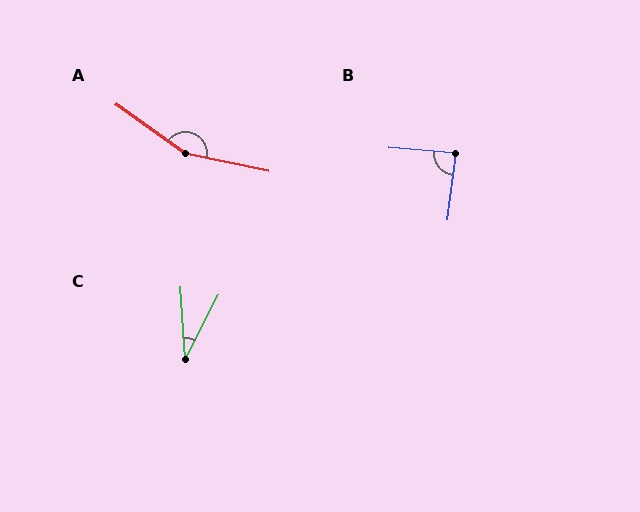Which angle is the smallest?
C, at approximately 31 degrees.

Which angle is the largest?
A, at approximately 156 degrees.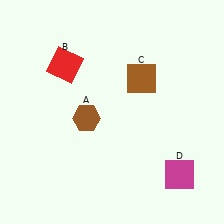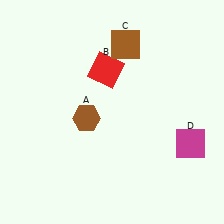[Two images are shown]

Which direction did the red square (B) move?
The red square (B) moved right.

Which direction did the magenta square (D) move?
The magenta square (D) moved up.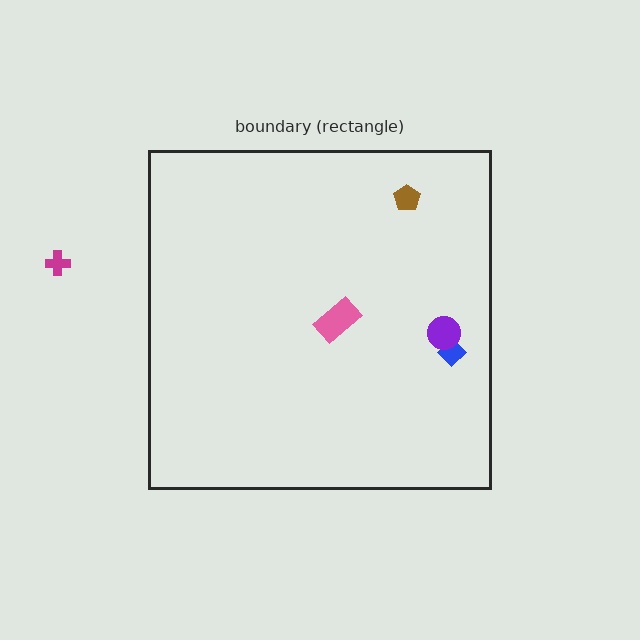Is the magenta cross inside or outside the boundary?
Outside.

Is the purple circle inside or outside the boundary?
Inside.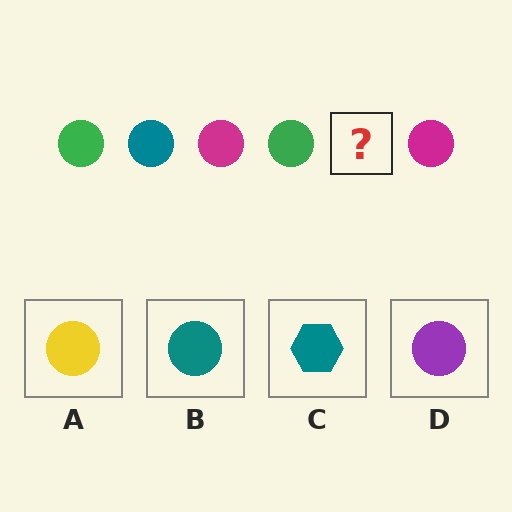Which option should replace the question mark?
Option B.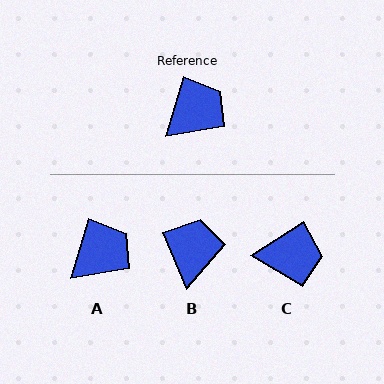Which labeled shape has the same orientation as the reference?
A.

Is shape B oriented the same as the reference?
No, it is off by about 40 degrees.